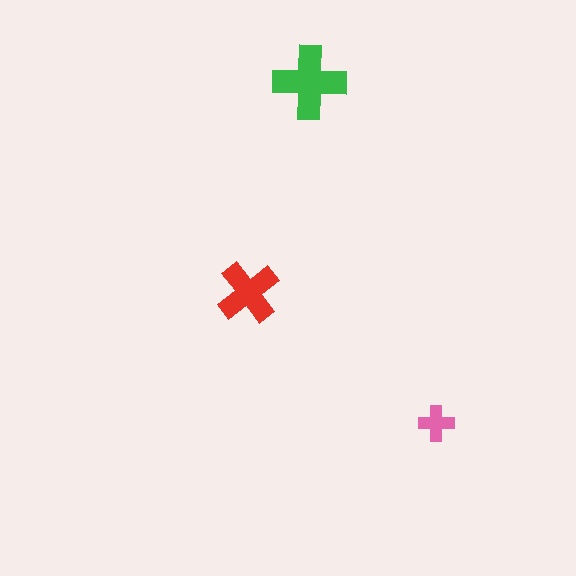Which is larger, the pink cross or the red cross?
The red one.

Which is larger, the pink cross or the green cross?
The green one.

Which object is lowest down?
The pink cross is bottommost.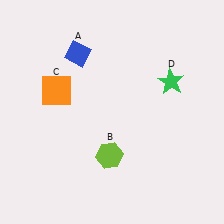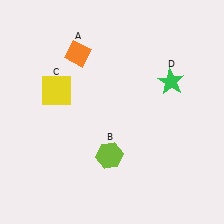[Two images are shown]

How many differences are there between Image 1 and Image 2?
There are 2 differences between the two images.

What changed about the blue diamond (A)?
In Image 1, A is blue. In Image 2, it changed to orange.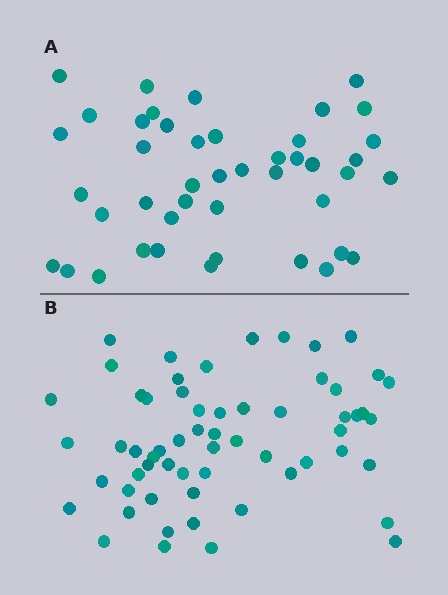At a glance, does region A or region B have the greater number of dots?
Region B (the bottom region) has more dots.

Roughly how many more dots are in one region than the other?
Region B has approximately 15 more dots than region A.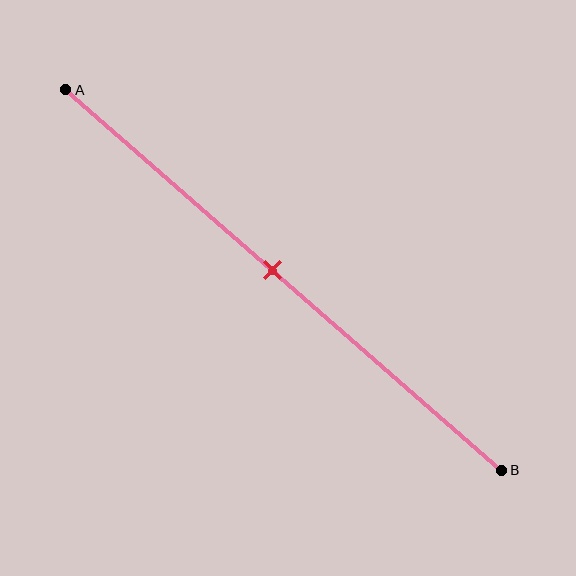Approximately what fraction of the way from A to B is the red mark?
The red mark is approximately 45% of the way from A to B.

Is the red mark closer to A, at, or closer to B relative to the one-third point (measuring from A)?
The red mark is closer to point B than the one-third point of segment AB.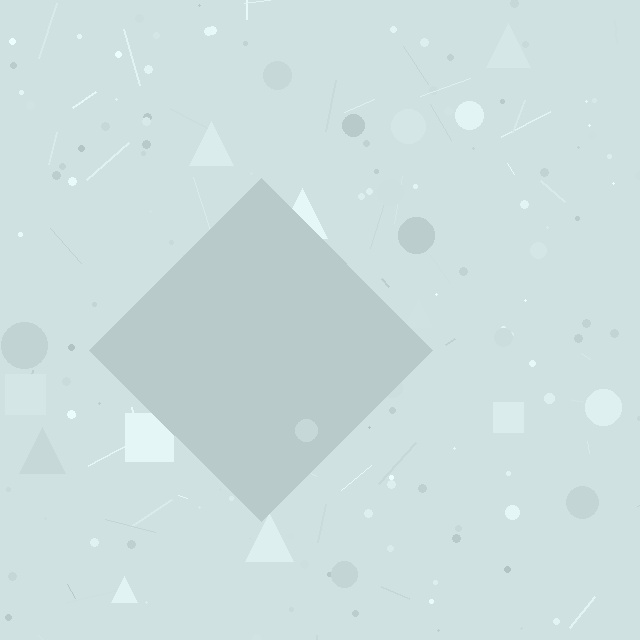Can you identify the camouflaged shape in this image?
The camouflaged shape is a diamond.